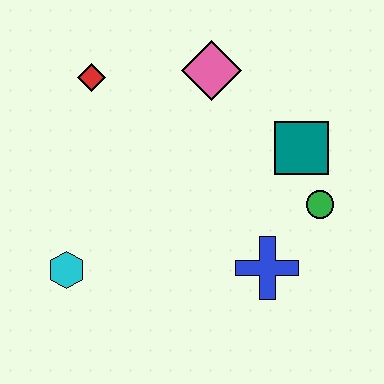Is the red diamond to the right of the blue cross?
No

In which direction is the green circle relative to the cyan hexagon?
The green circle is to the right of the cyan hexagon.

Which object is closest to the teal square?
The green circle is closest to the teal square.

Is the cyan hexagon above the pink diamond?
No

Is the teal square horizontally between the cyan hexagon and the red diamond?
No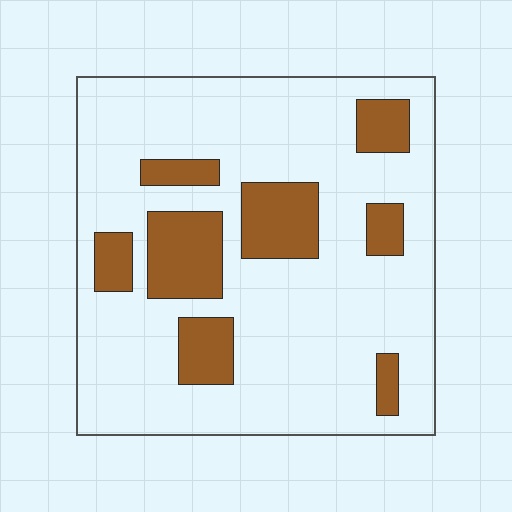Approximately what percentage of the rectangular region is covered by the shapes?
Approximately 20%.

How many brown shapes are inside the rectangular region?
8.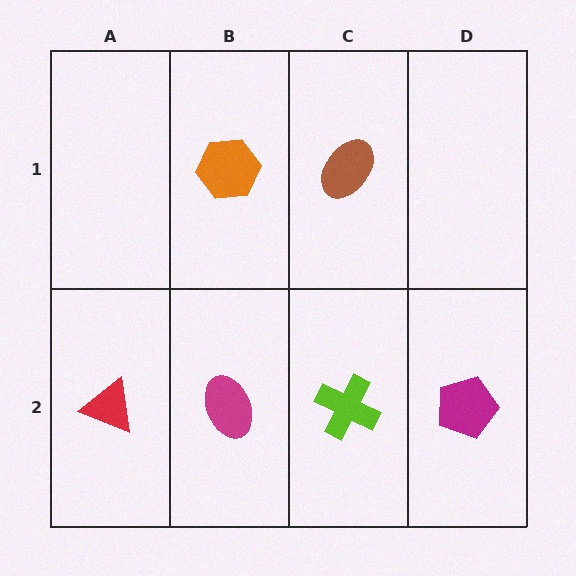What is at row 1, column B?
An orange hexagon.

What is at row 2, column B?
A magenta ellipse.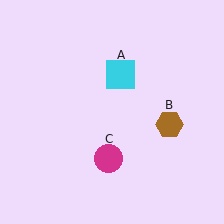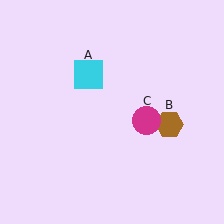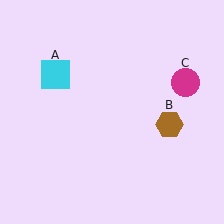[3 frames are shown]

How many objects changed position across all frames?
2 objects changed position: cyan square (object A), magenta circle (object C).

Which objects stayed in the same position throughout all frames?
Brown hexagon (object B) remained stationary.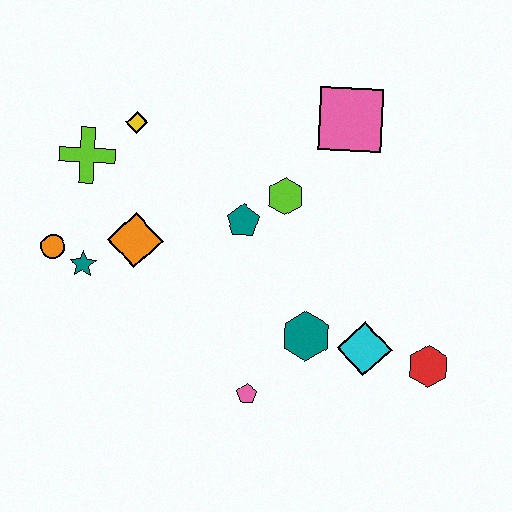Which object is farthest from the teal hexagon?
The lime cross is farthest from the teal hexagon.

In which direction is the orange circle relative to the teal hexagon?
The orange circle is to the left of the teal hexagon.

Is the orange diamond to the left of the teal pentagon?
Yes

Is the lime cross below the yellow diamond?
Yes